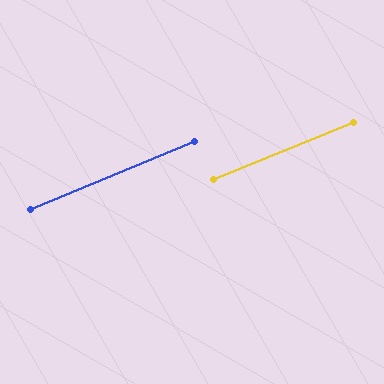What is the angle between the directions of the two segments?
Approximately 0 degrees.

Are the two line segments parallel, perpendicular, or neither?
Parallel — their directions differ by only 0.3°.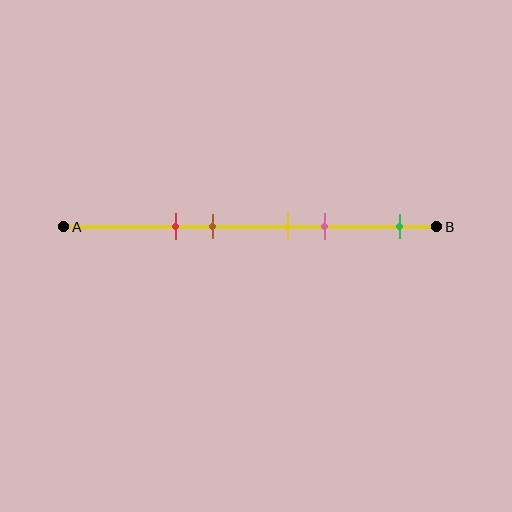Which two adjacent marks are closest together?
The yellow and pink marks are the closest adjacent pair.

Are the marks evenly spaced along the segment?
No, the marks are not evenly spaced.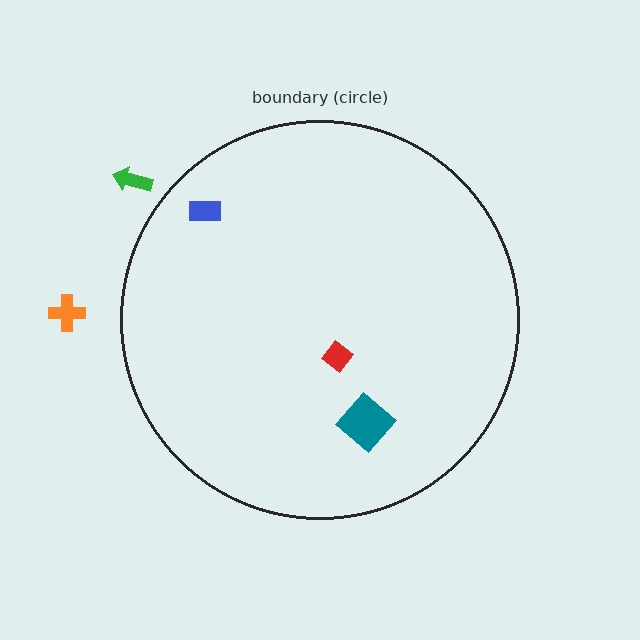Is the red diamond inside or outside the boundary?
Inside.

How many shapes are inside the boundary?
3 inside, 2 outside.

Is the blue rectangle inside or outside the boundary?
Inside.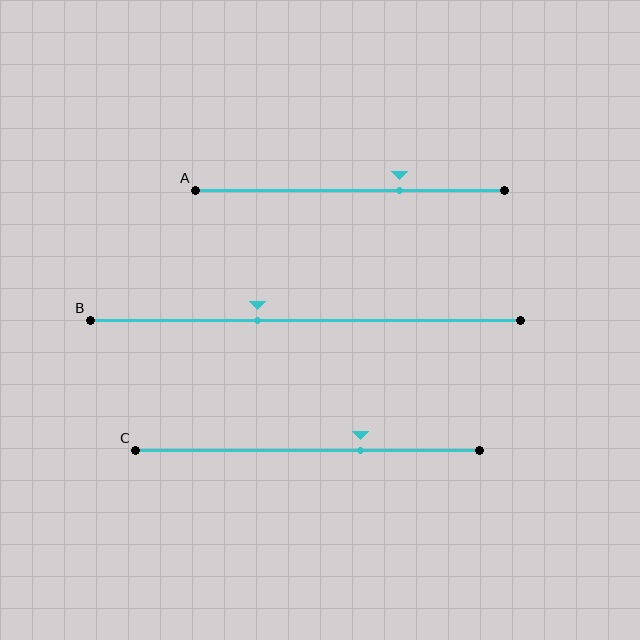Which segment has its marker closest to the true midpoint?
Segment B has its marker closest to the true midpoint.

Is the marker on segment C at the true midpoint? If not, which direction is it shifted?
No, the marker on segment C is shifted to the right by about 15% of the segment length.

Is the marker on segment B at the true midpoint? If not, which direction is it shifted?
No, the marker on segment B is shifted to the left by about 11% of the segment length.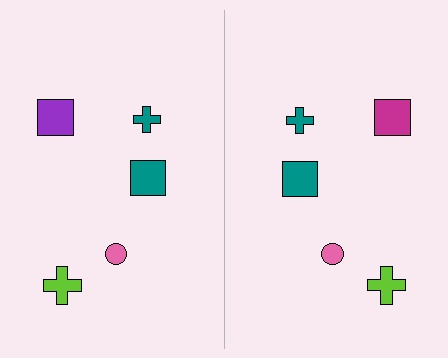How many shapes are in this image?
There are 10 shapes in this image.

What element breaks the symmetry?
The magenta square on the right side breaks the symmetry — its mirror counterpart is purple.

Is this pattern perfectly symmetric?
No, the pattern is not perfectly symmetric. The magenta square on the right side breaks the symmetry — its mirror counterpart is purple.